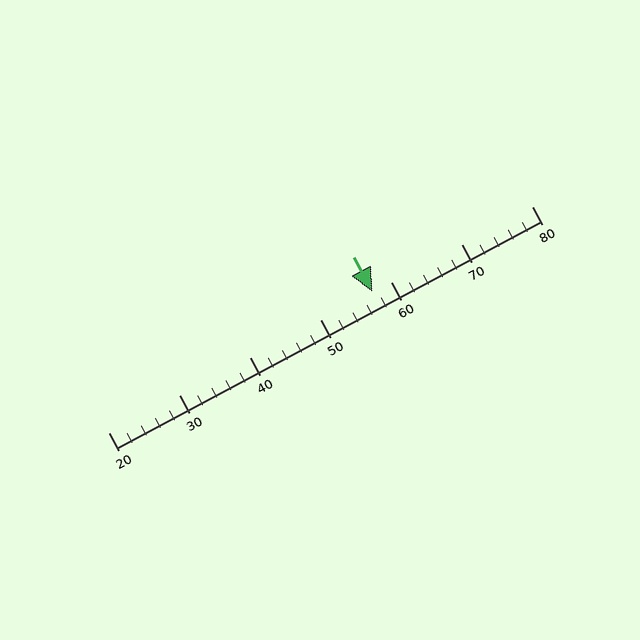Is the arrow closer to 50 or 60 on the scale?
The arrow is closer to 60.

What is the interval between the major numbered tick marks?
The major tick marks are spaced 10 units apart.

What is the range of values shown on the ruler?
The ruler shows values from 20 to 80.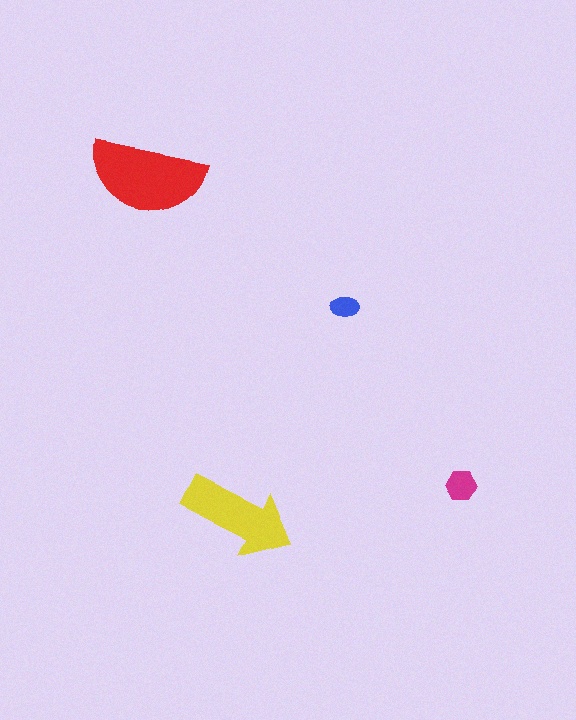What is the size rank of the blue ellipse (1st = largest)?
4th.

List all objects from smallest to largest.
The blue ellipse, the magenta hexagon, the yellow arrow, the red semicircle.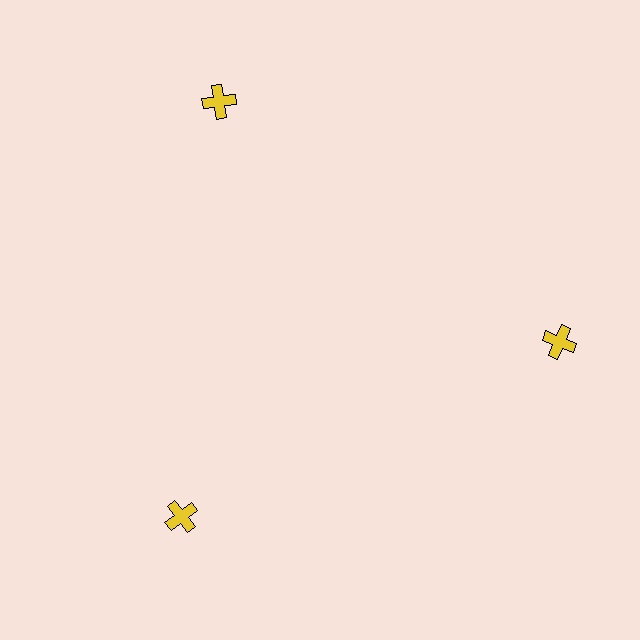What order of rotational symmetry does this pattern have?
This pattern has 3-fold rotational symmetry.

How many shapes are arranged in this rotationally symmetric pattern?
There are 3 shapes, arranged in 3 groups of 1.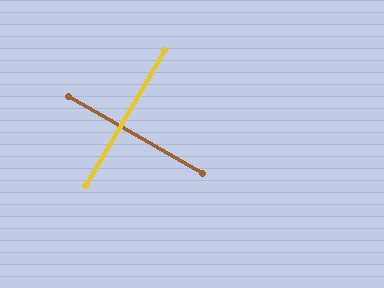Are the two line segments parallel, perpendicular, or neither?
Perpendicular — they meet at approximately 89°.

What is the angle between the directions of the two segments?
Approximately 89 degrees.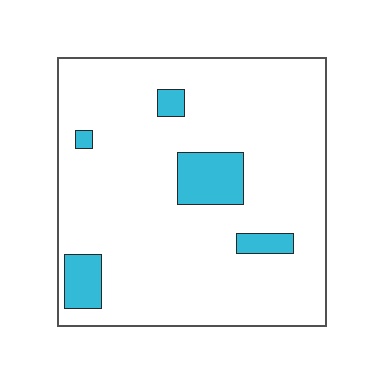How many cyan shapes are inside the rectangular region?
5.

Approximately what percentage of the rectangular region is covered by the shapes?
Approximately 10%.